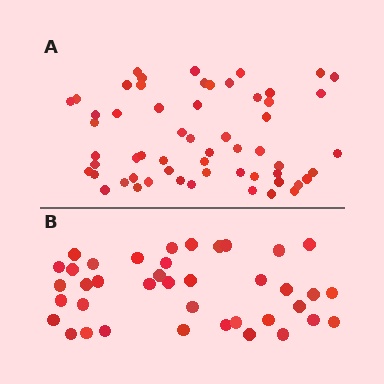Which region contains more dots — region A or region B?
Region A (the top region) has more dots.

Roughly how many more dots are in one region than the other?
Region A has approximately 20 more dots than region B.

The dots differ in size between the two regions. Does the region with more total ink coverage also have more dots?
No. Region B has more total ink coverage because its dots are larger, but region A actually contains more individual dots. Total area can be misleading — the number of items is what matters here.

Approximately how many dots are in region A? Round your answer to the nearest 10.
About 60 dots. (The exact count is 58, which rounds to 60.)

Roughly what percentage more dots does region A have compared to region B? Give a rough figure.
About 50% more.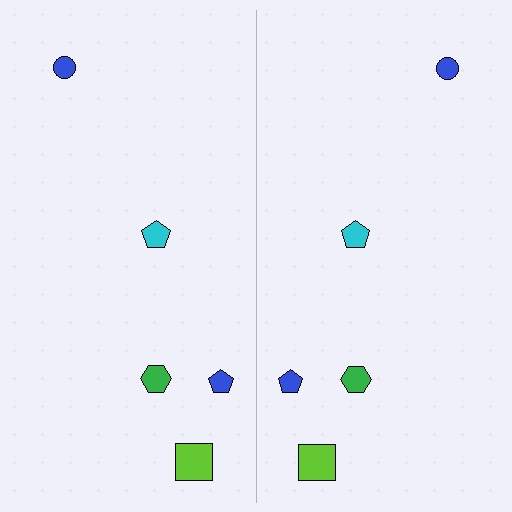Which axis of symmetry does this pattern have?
The pattern has a vertical axis of symmetry running through the center of the image.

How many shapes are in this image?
There are 10 shapes in this image.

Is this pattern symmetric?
Yes, this pattern has bilateral (reflection) symmetry.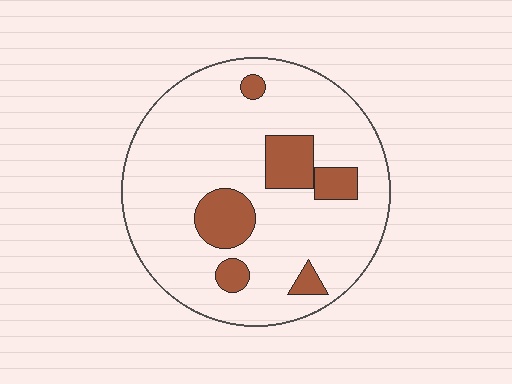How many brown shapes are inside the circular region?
6.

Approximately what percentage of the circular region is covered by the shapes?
Approximately 15%.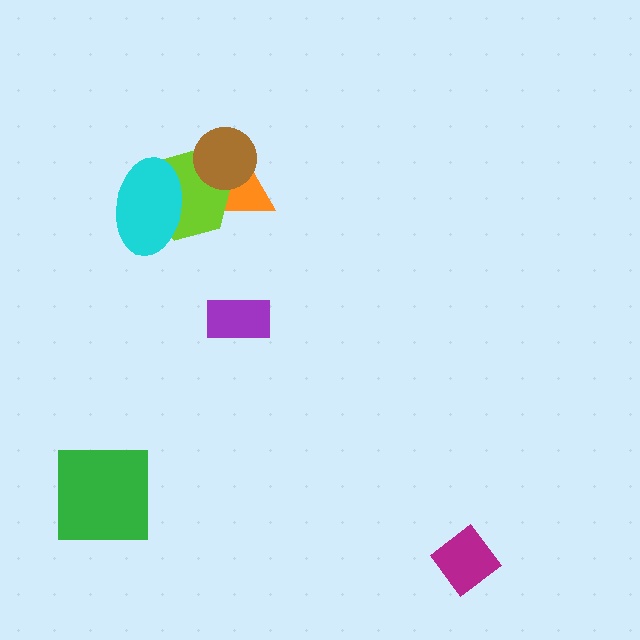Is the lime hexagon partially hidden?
Yes, it is partially covered by another shape.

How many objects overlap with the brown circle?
2 objects overlap with the brown circle.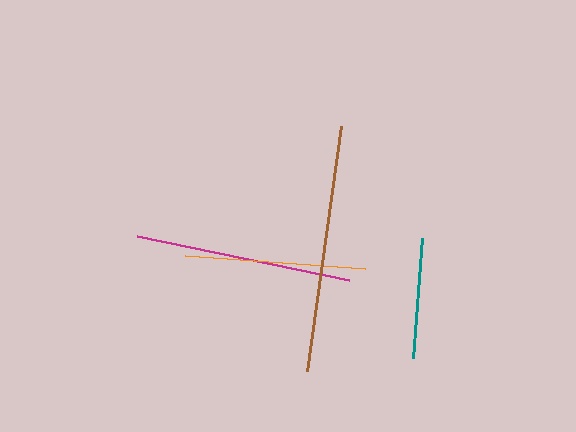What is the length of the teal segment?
The teal segment is approximately 121 pixels long.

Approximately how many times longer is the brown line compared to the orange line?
The brown line is approximately 1.4 times the length of the orange line.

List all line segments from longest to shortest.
From longest to shortest: brown, magenta, orange, teal.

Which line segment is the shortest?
The teal line is the shortest at approximately 121 pixels.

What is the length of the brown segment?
The brown segment is approximately 247 pixels long.